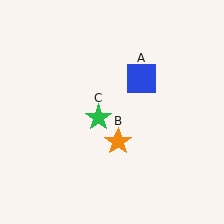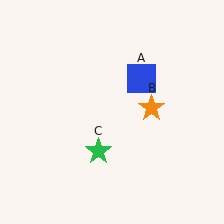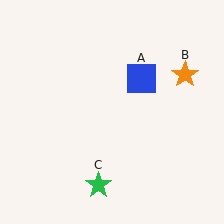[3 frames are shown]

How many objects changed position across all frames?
2 objects changed position: orange star (object B), green star (object C).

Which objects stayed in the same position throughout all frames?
Blue square (object A) remained stationary.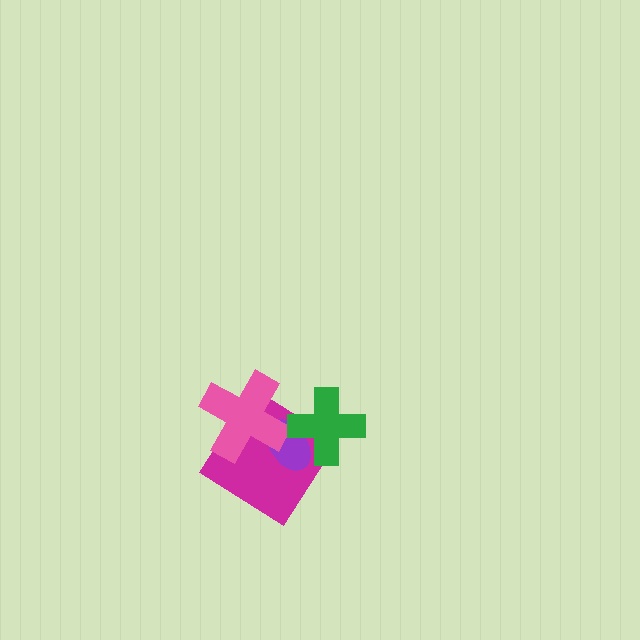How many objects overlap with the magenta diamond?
3 objects overlap with the magenta diamond.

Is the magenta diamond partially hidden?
Yes, it is partially covered by another shape.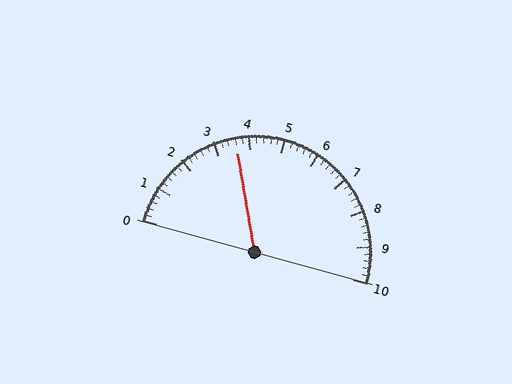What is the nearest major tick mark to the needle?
The nearest major tick mark is 4.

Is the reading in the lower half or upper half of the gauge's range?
The reading is in the lower half of the range (0 to 10).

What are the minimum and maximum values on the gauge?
The gauge ranges from 0 to 10.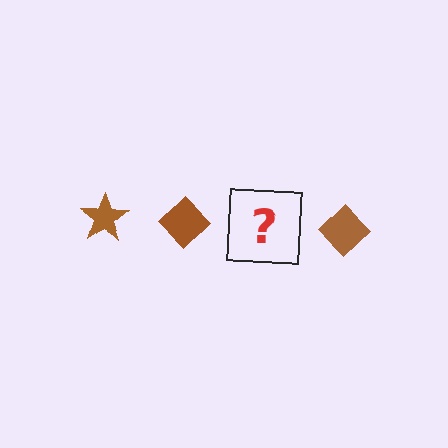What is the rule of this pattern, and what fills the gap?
The rule is that the pattern cycles through star, diamond shapes in brown. The gap should be filled with a brown star.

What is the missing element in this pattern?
The missing element is a brown star.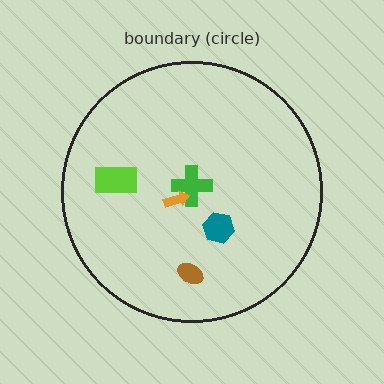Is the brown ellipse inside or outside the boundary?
Inside.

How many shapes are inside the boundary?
5 inside, 0 outside.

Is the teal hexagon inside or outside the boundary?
Inside.